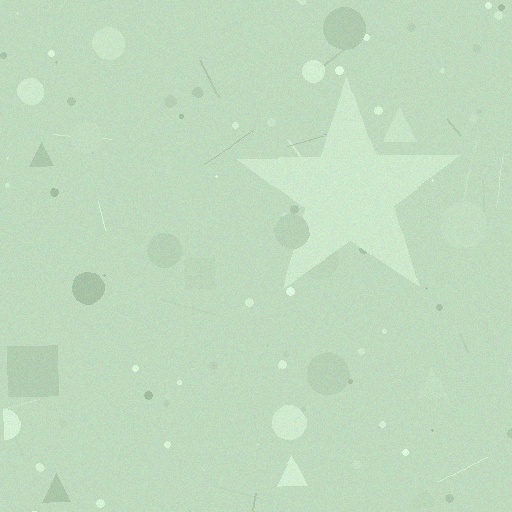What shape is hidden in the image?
A star is hidden in the image.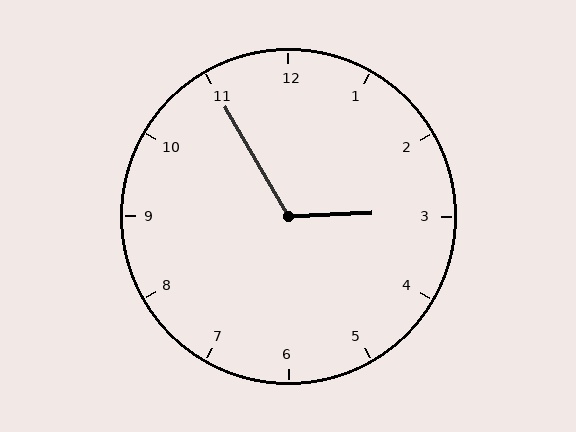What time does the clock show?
2:55.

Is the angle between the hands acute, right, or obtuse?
It is obtuse.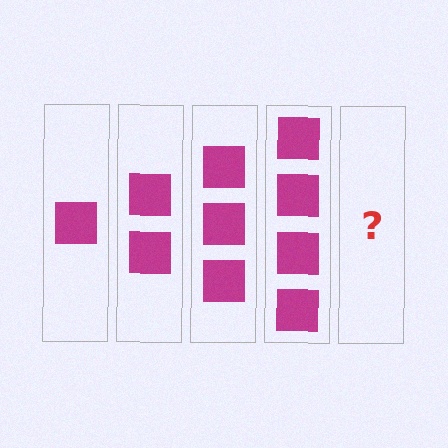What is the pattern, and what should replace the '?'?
The pattern is that each step adds one more square. The '?' should be 5 squares.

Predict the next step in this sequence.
The next step is 5 squares.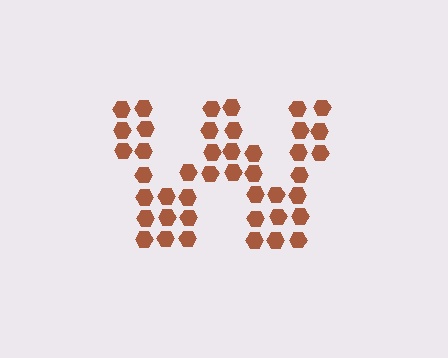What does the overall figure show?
The overall figure shows the letter W.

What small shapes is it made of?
It is made of small hexagons.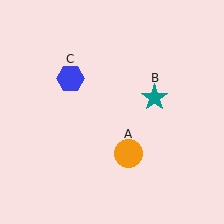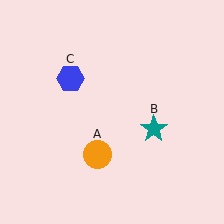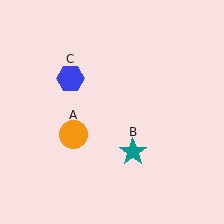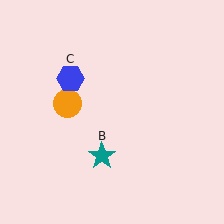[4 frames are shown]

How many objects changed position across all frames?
2 objects changed position: orange circle (object A), teal star (object B).